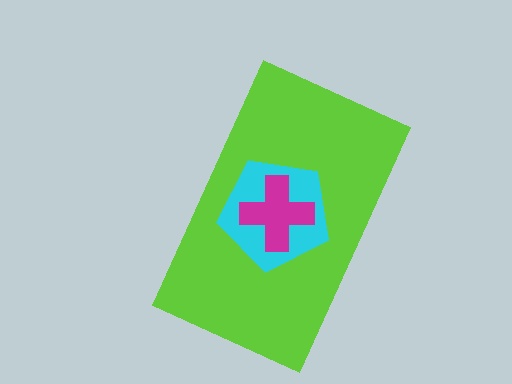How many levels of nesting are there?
3.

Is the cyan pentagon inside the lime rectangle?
Yes.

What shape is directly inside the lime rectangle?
The cyan pentagon.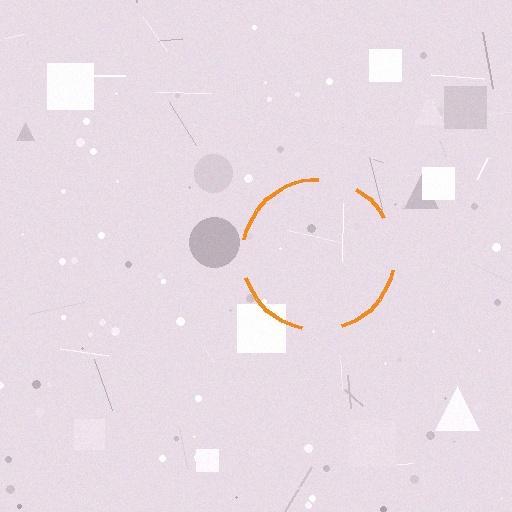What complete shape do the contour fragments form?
The contour fragments form a circle.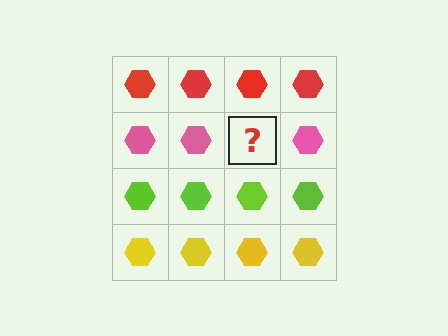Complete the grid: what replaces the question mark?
The question mark should be replaced with a pink hexagon.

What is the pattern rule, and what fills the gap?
The rule is that each row has a consistent color. The gap should be filled with a pink hexagon.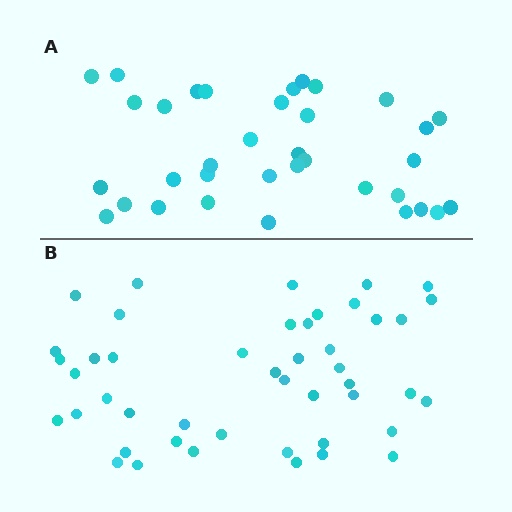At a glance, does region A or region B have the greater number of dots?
Region B (the bottom region) has more dots.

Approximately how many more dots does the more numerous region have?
Region B has roughly 12 or so more dots than region A.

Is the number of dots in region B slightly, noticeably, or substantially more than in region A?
Region B has noticeably more, but not dramatically so. The ratio is roughly 1.3 to 1.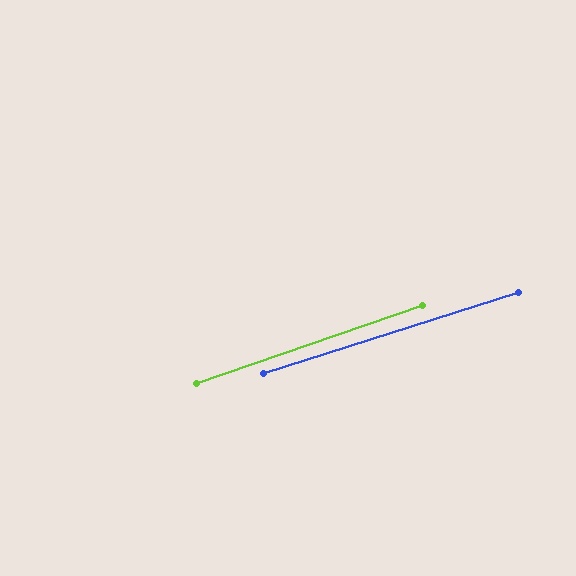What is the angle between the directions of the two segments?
Approximately 1 degree.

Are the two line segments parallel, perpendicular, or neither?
Parallel — their directions differ by only 1.4°.